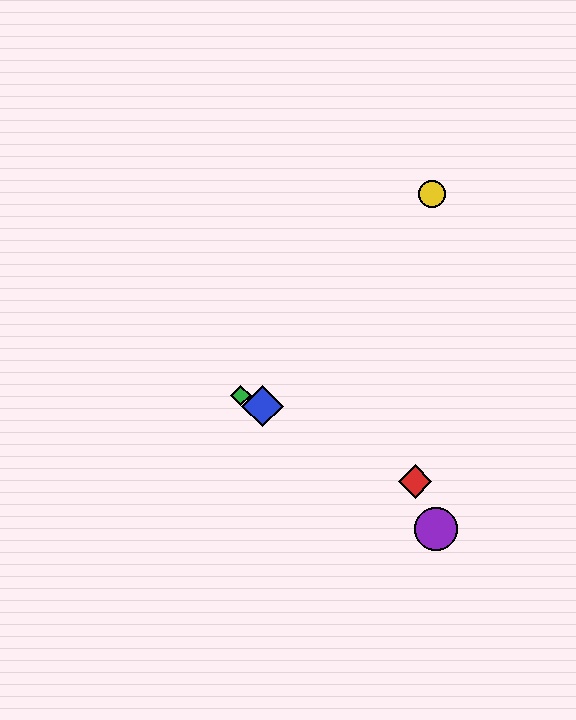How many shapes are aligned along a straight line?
3 shapes (the red diamond, the blue diamond, the green diamond) are aligned along a straight line.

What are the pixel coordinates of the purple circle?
The purple circle is at (436, 529).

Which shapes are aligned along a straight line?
The red diamond, the blue diamond, the green diamond are aligned along a straight line.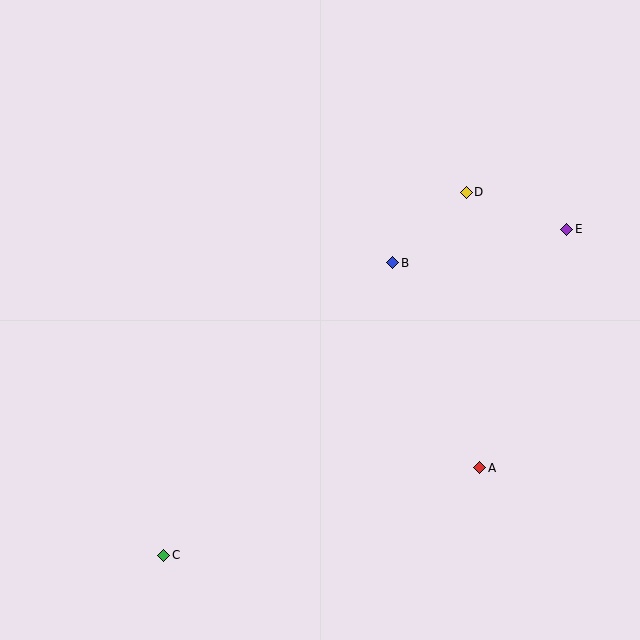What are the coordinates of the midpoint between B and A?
The midpoint between B and A is at (436, 365).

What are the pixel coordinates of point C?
Point C is at (164, 555).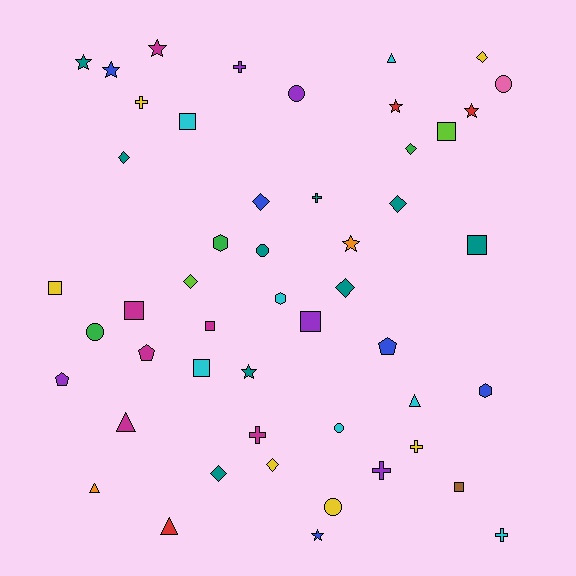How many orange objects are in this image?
There are 2 orange objects.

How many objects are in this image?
There are 50 objects.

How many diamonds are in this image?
There are 9 diamonds.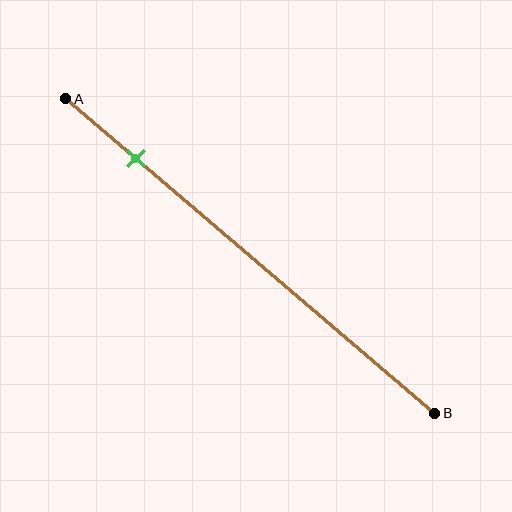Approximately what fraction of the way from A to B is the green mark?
The green mark is approximately 20% of the way from A to B.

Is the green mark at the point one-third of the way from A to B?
No, the mark is at about 20% from A, not at the 33% one-third point.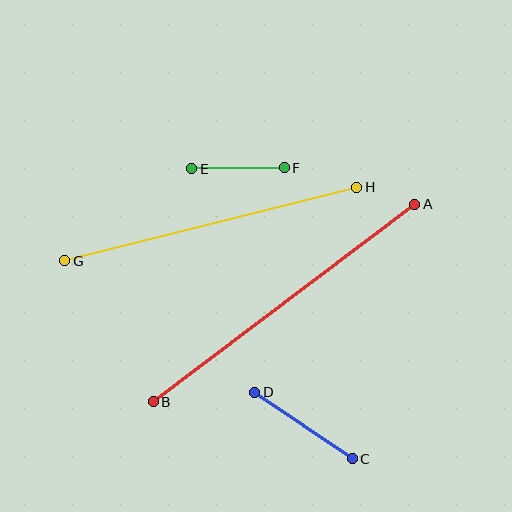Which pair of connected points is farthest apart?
Points A and B are farthest apart.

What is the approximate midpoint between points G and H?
The midpoint is at approximately (211, 224) pixels.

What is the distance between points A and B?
The distance is approximately 328 pixels.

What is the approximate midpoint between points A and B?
The midpoint is at approximately (284, 303) pixels.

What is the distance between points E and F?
The distance is approximately 93 pixels.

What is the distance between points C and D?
The distance is approximately 118 pixels.